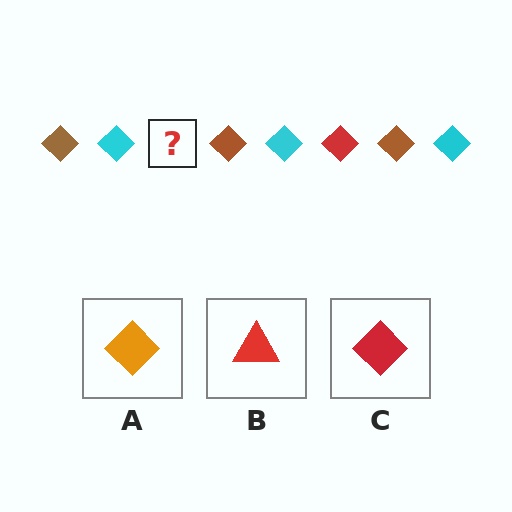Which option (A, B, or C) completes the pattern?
C.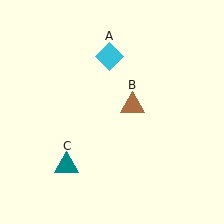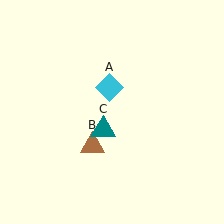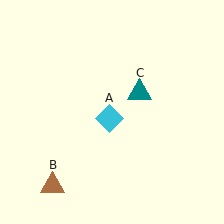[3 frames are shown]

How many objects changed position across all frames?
3 objects changed position: cyan diamond (object A), brown triangle (object B), teal triangle (object C).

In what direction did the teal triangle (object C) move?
The teal triangle (object C) moved up and to the right.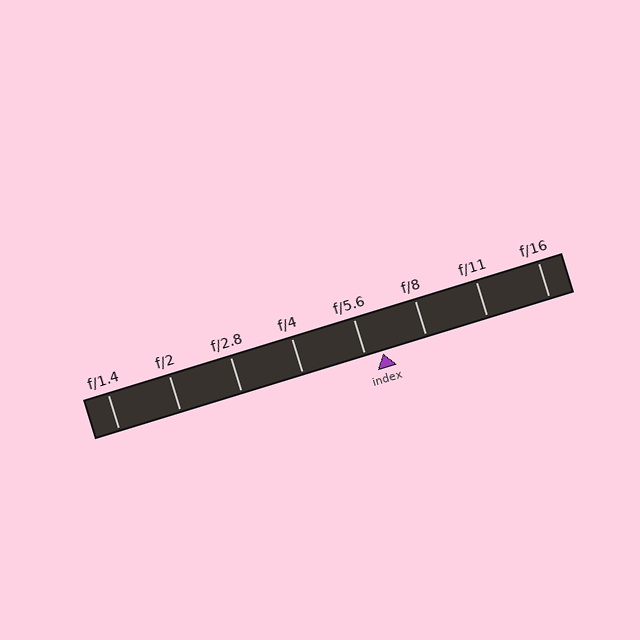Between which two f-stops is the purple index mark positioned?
The index mark is between f/5.6 and f/8.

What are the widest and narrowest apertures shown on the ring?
The widest aperture shown is f/1.4 and the narrowest is f/16.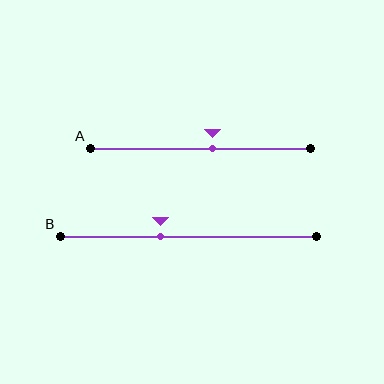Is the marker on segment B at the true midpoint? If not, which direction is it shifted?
No, the marker on segment B is shifted to the left by about 11% of the segment length.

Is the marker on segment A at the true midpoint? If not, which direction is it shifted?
No, the marker on segment A is shifted to the right by about 6% of the segment length.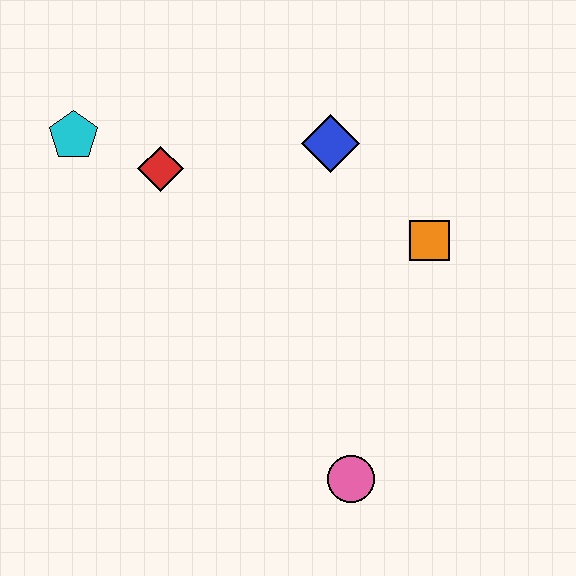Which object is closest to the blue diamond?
The orange square is closest to the blue diamond.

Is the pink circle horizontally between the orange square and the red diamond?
Yes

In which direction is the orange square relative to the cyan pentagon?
The orange square is to the right of the cyan pentagon.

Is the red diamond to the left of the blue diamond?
Yes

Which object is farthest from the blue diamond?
The pink circle is farthest from the blue diamond.